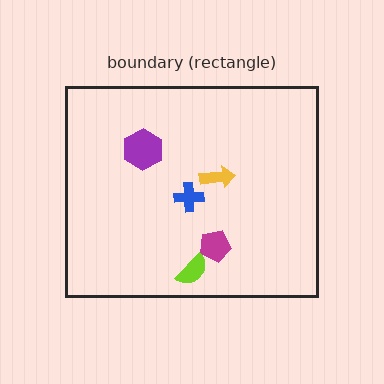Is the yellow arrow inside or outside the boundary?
Inside.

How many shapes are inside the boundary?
5 inside, 0 outside.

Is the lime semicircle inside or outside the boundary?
Inside.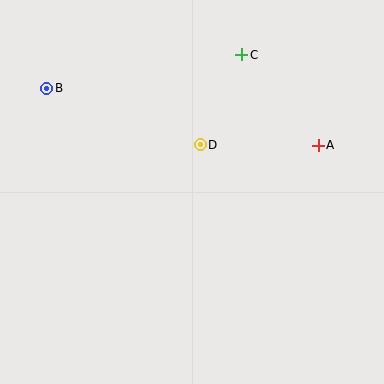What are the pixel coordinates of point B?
Point B is at (47, 88).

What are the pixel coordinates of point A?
Point A is at (318, 145).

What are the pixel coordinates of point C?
Point C is at (242, 55).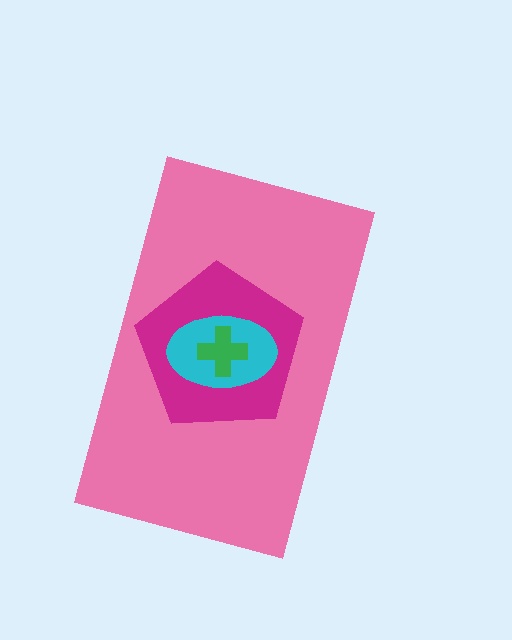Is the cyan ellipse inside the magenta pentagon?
Yes.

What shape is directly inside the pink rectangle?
The magenta pentagon.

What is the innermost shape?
The green cross.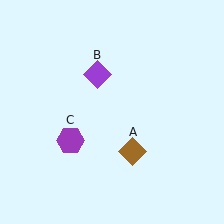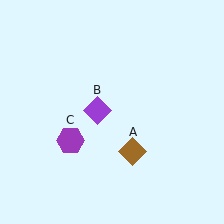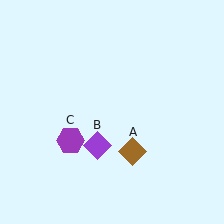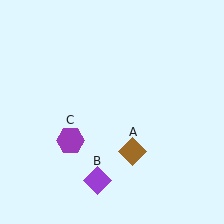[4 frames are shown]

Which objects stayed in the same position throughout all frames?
Brown diamond (object A) and purple hexagon (object C) remained stationary.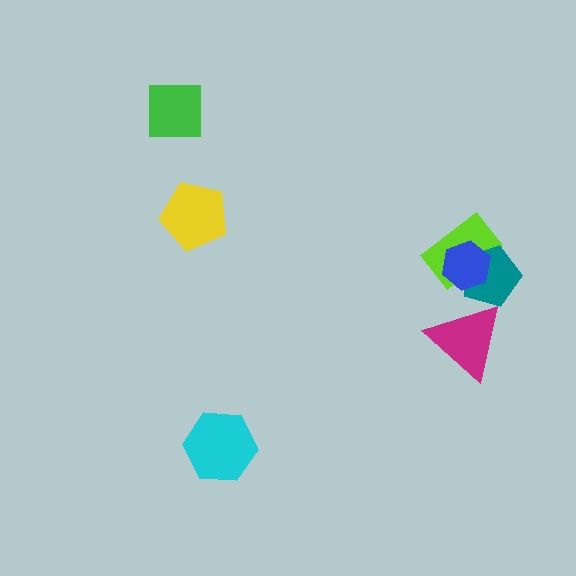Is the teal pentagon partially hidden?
Yes, it is partially covered by another shape.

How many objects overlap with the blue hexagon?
2 objects overlap with the blue hexagon.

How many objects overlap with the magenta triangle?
1 object overlaps with the magenta triangle.